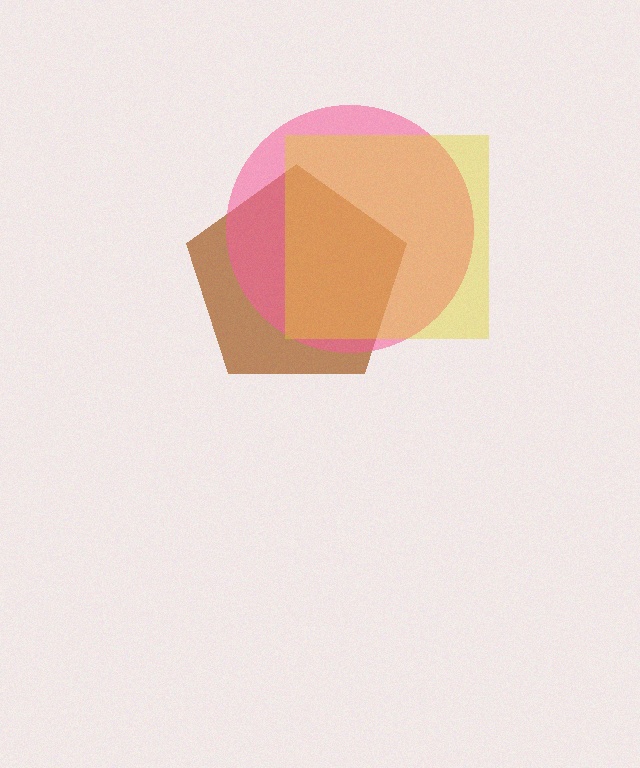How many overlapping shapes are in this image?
There are 3 overlapping shapes in the image.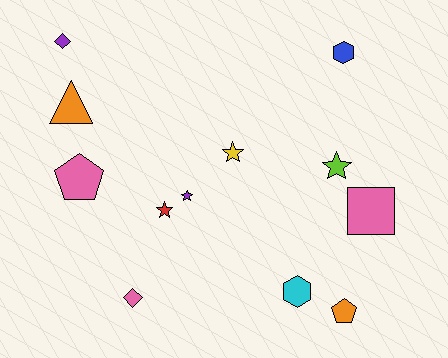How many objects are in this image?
There are 12 objects.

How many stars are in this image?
There are 4 stars.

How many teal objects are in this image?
There are no teal objects.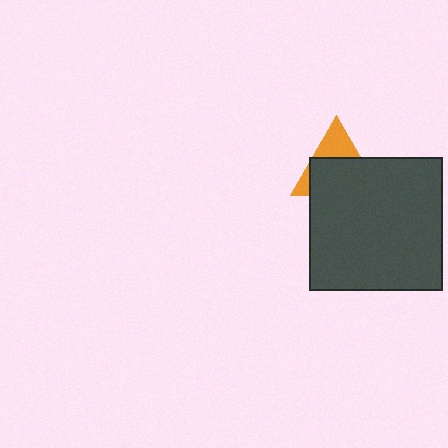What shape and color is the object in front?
The object in front is a dark gray square.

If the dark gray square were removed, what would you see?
You would see the complete orange triangle.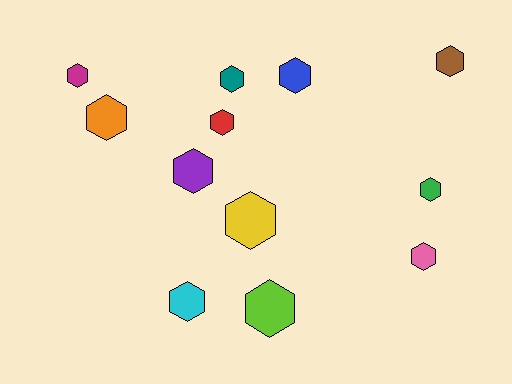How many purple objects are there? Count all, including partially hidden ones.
There is 1 purple object.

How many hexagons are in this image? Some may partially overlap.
There are 12 hexagons.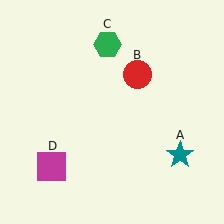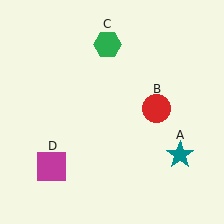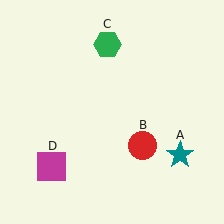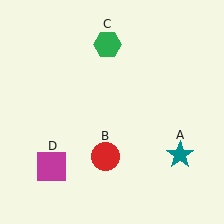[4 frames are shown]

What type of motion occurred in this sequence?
The red circle (object B) rotated clockwise around the center of the scene.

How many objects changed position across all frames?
1 object changed position: red circle (object B).